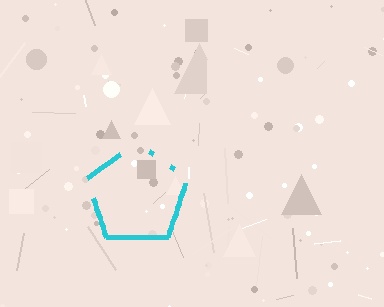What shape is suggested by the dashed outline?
The dashed outline suggests a pentagon.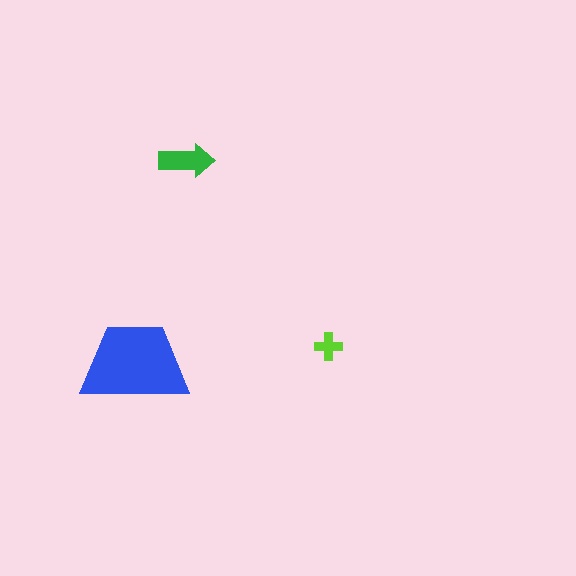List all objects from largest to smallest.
The blue trapezoid, the green arrow, the lime cross.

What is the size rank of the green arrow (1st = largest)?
2nd.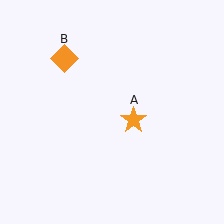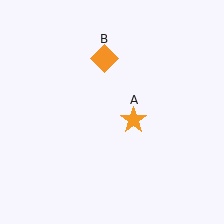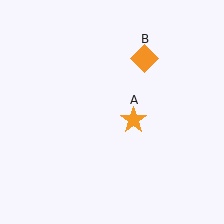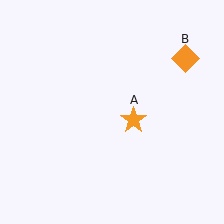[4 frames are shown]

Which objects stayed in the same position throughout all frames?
Orange star (object A) remained stationary.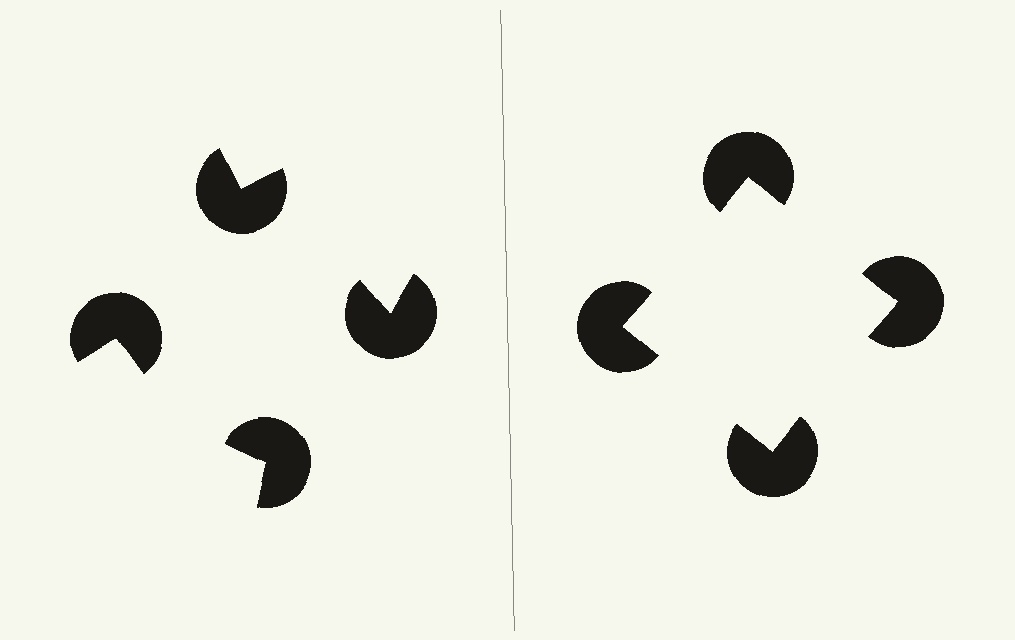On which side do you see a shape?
An illusory square appears on the right side. On the left side the wedge cuts are rotated, so no coherent shape forms.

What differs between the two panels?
The pac-man discs are positioned identically on both sides; only the wedge orientations differ. On the right they align to a square; on the left they are misaligned.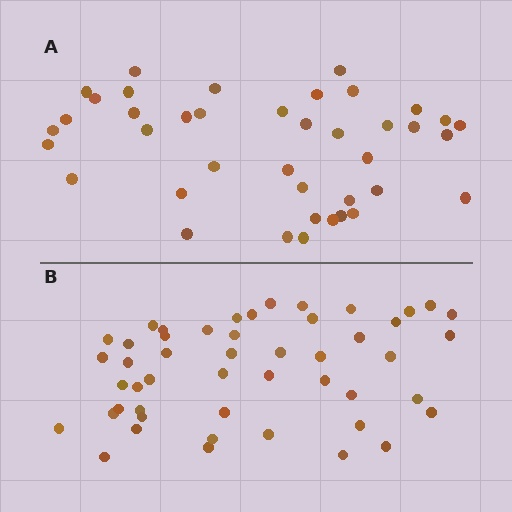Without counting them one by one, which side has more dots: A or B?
Region B (the bottom region) has more dots.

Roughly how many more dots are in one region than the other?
Region B has roughly 8 or so more dots than region A.